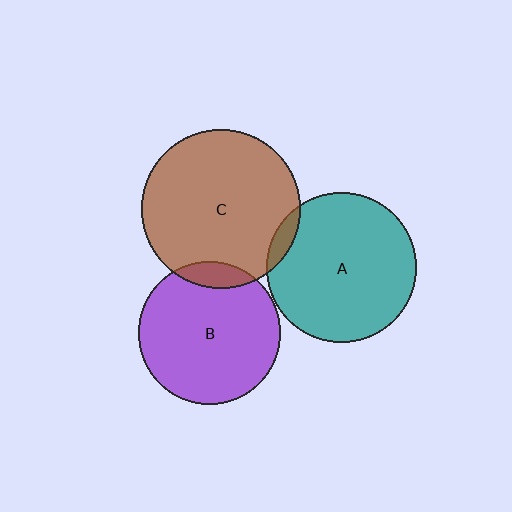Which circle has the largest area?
Circle C (brown).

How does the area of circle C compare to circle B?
Approximately 1.2 times.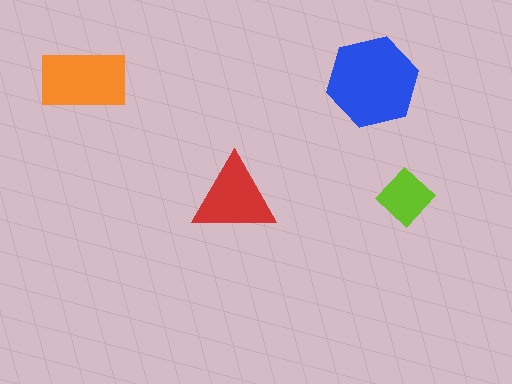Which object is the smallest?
The lime diamond.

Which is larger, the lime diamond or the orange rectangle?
The orange rectangle.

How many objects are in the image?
There are 4 objects in the image.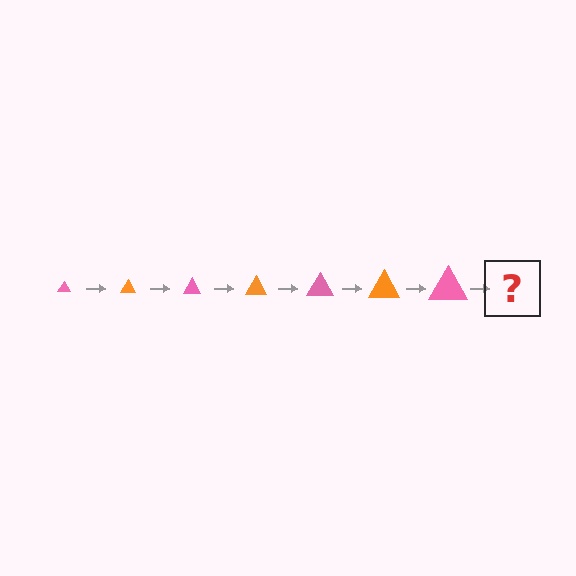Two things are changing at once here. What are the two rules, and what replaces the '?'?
The two rules are that the triangle grows larger each step and the color cycles through pink and orange. The '?' should be an orange triangle, larger than the previous one.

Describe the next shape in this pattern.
It should be an orange triangle, larger than the previous one.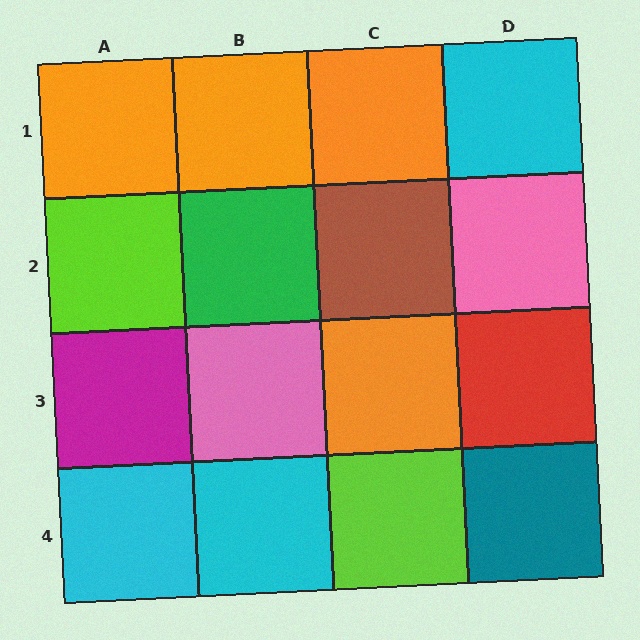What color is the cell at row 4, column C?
Lime.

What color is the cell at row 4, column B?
Cyan.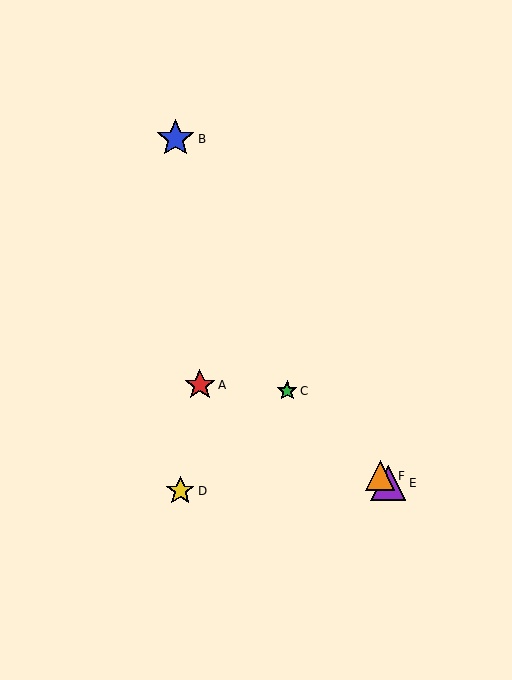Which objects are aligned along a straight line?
Objects C, E, F are aligned along a straight line.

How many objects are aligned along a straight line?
3 objects (C, E, F) are aligned along a straight line.